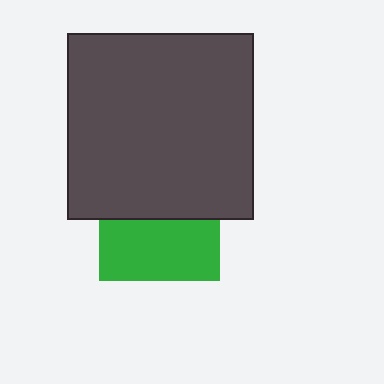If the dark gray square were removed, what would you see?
You would see the complete green square.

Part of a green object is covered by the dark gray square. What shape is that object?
It is a square.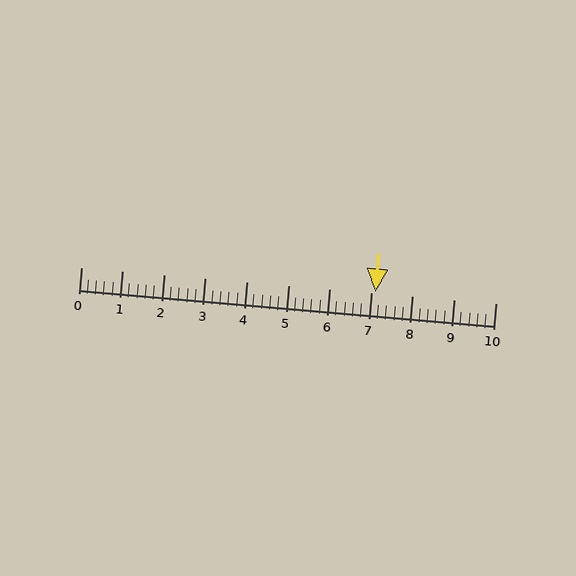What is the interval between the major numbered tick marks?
The major tick marks are spaced 1 units apart.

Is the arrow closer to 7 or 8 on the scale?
The arrow is closer to 7.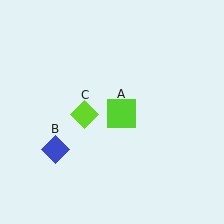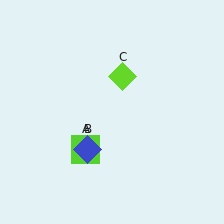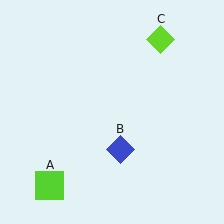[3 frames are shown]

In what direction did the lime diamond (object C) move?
The lime diamond (object C) moved up and to the right.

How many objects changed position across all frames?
3 objects changed position: lime square (object A), blue diamond (object B), lime diamond (object C).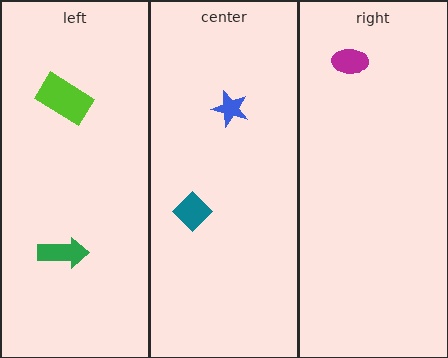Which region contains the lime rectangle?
The left region.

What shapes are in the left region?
The green arrow, the lime rectangle.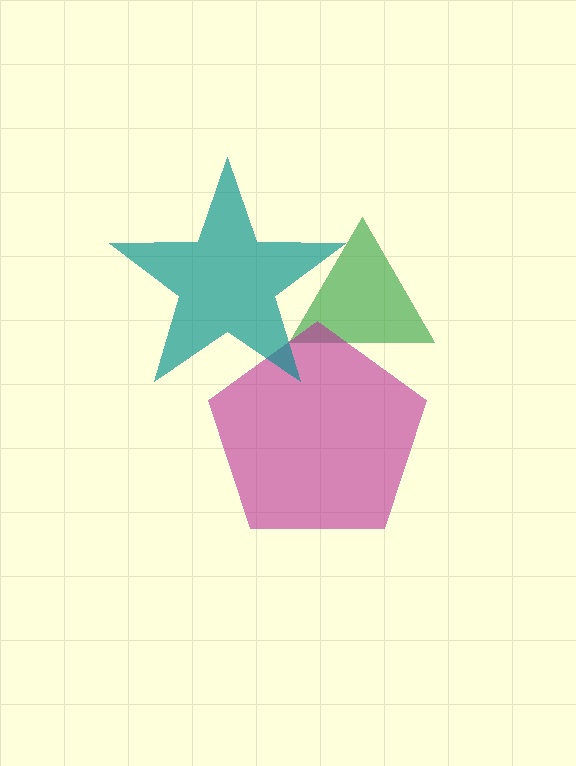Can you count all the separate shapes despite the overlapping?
Yes, there are 3 separate shapes.